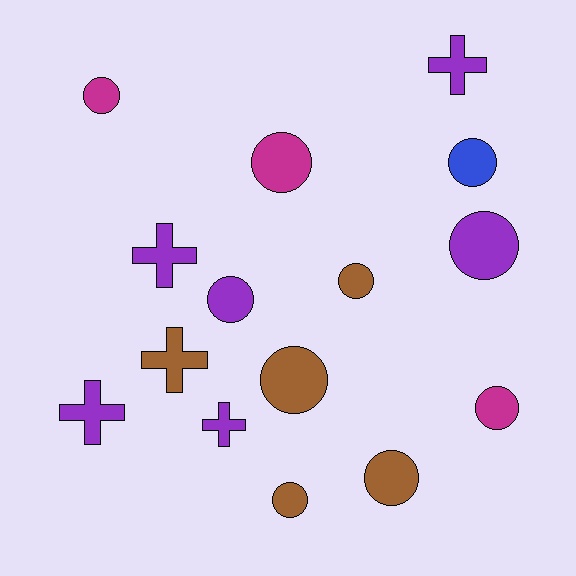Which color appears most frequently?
Purple, with 6 objects.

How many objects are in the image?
There are 15 objects.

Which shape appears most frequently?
Circle, with 10 objects.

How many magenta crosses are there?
There are no magenta crosses.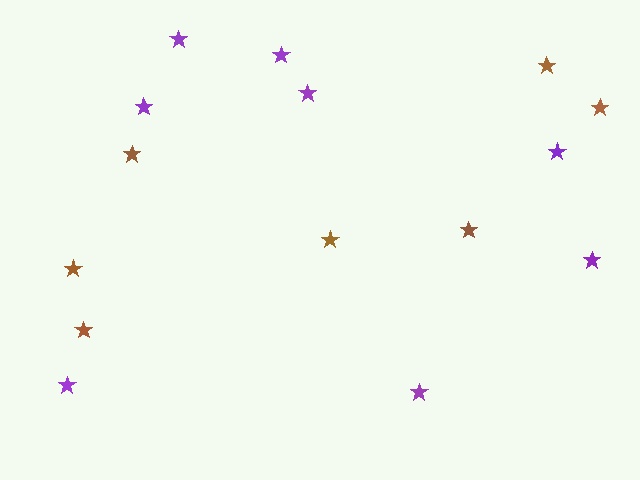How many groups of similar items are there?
There are 2 groups: one group of brown stars (7) and one group of purple stars (8).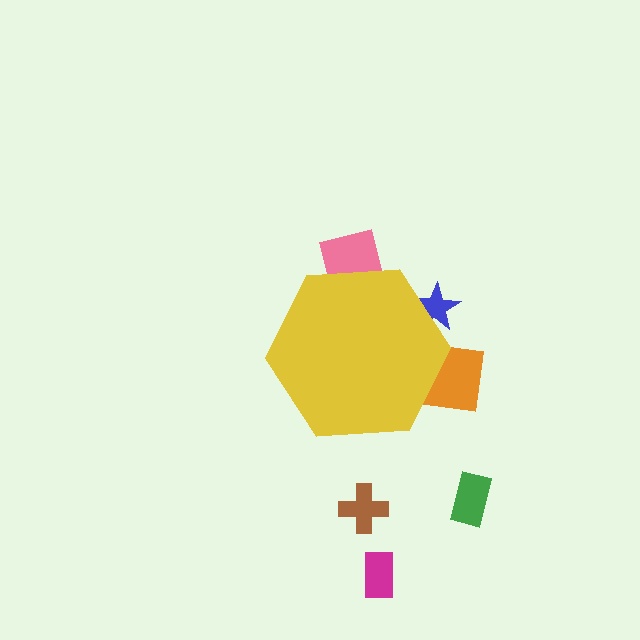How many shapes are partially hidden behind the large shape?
3 shapes are partially hidden.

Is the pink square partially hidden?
Yes, the pink square is partially hidden behind the yellow hexagon.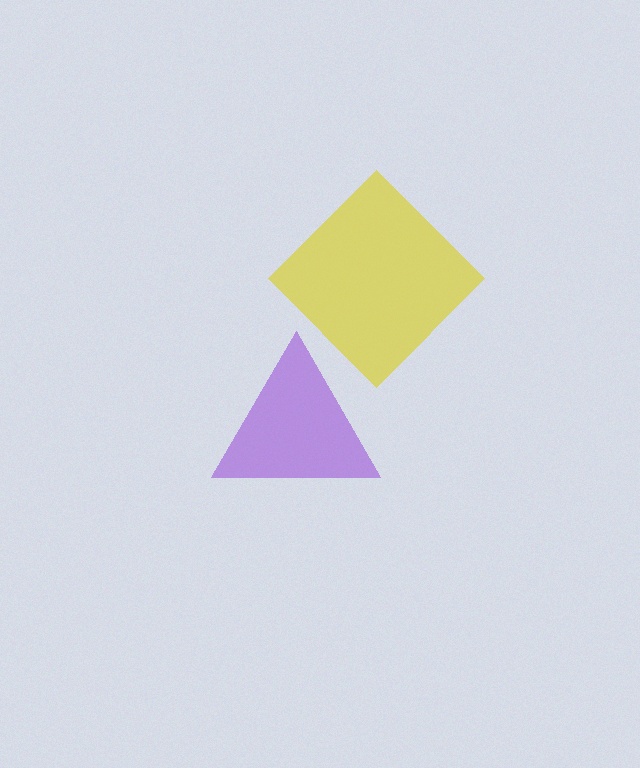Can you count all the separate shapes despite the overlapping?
Yes, there are 2 separate shapes.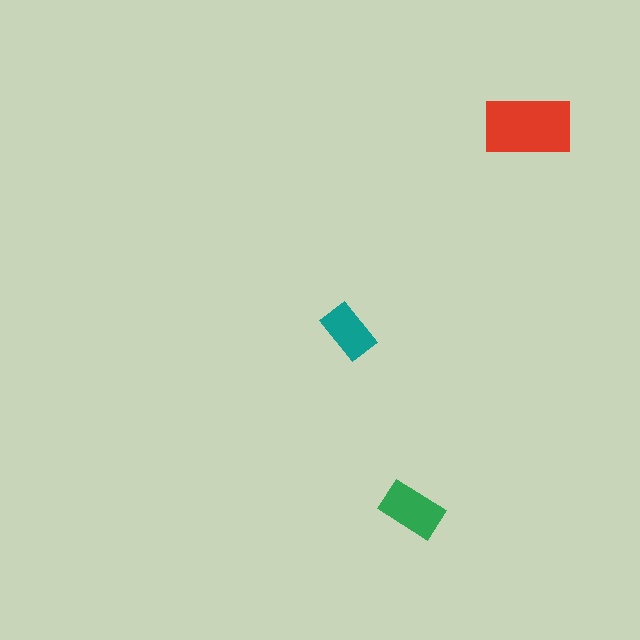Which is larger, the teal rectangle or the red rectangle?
The red one.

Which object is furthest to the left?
The teal rectangle is leftmost.